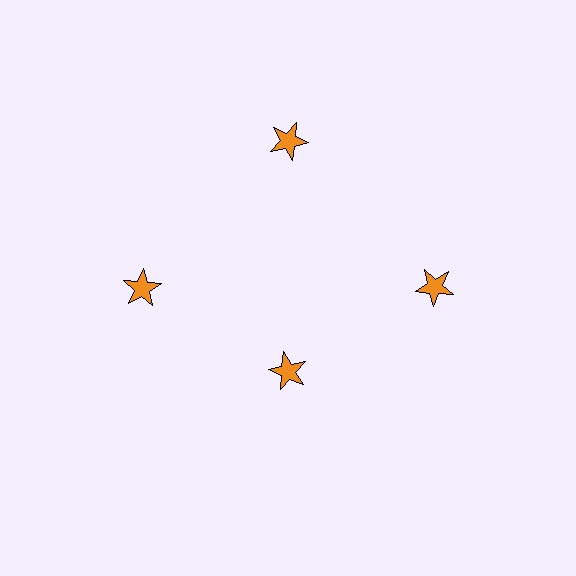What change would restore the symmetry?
The symmetry would be restored by moving it outward, back onto the ring so that all 4 stars sit at equal angles and equal distance from the center.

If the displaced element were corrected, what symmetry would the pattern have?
It would have 4-fold rotational symmetry — the pattern would map onto itself every 90 degrees.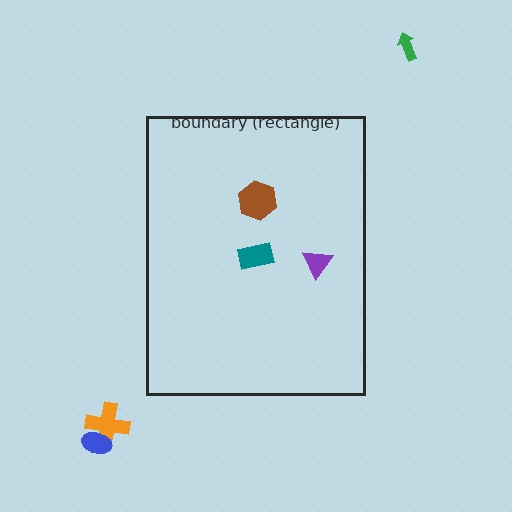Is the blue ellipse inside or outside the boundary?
Outside.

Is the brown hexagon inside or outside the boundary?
Inside.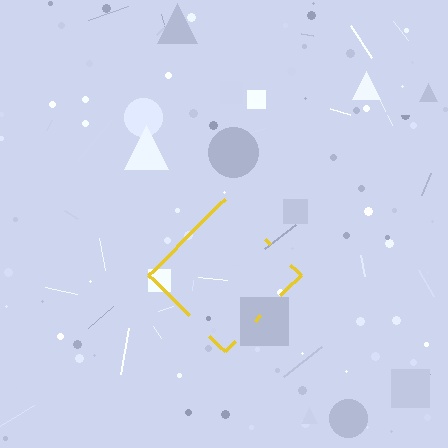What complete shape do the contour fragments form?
The contour fragments form a diamond.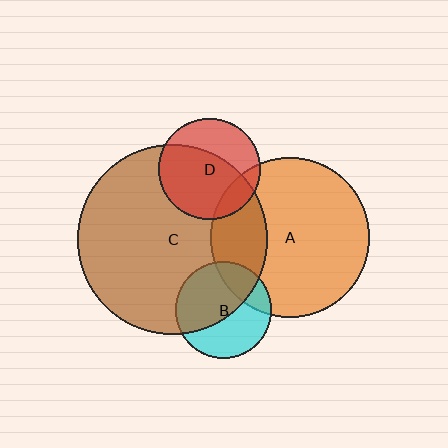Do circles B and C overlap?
Yes.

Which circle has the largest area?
Circle C (brown).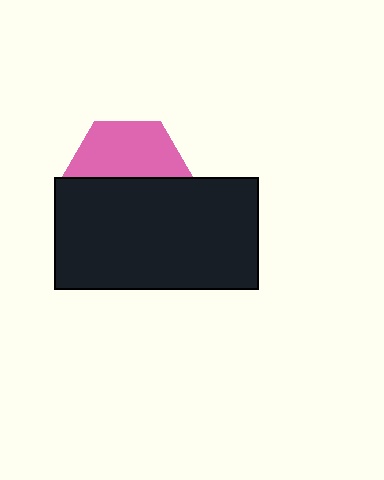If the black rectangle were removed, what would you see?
You would see the complete pink hexagon.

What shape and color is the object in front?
The object in front is a black rectangle.